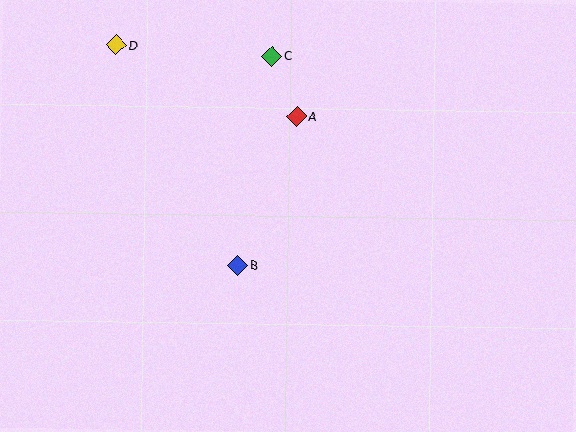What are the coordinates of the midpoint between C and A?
The midpoint between C and A is at (284, 86).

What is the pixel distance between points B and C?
The distance between B and C is 212 pixels.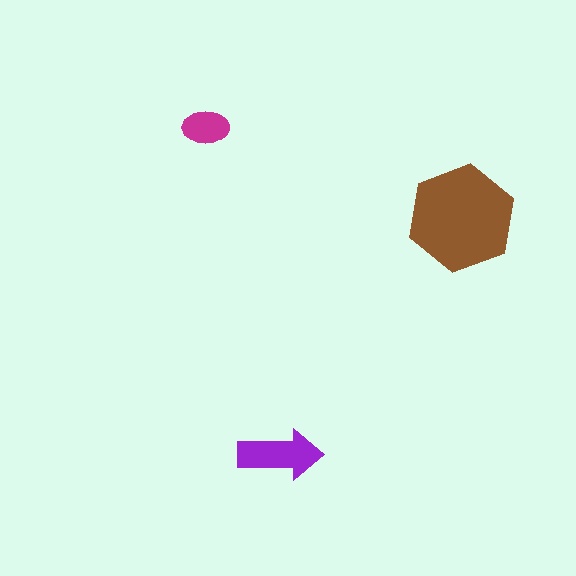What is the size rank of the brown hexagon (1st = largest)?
1st.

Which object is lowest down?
The purple arrow is bottommost.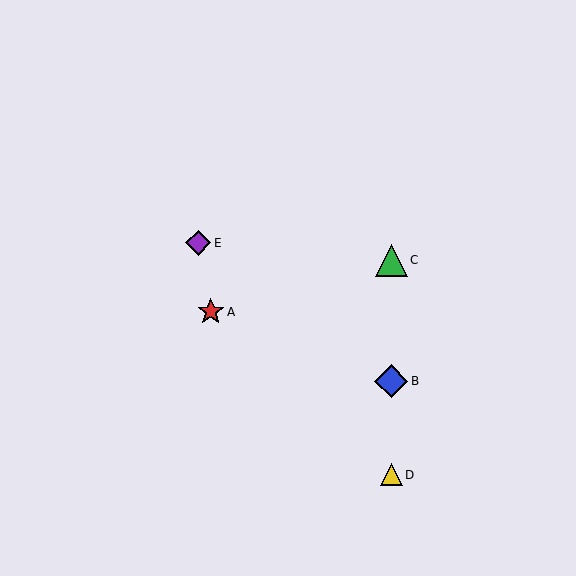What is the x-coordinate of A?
Object A is at x≈211.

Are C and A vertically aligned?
No, C is at x≈391 and A is at x≈211.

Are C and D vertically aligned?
Yes, both are at x≈391.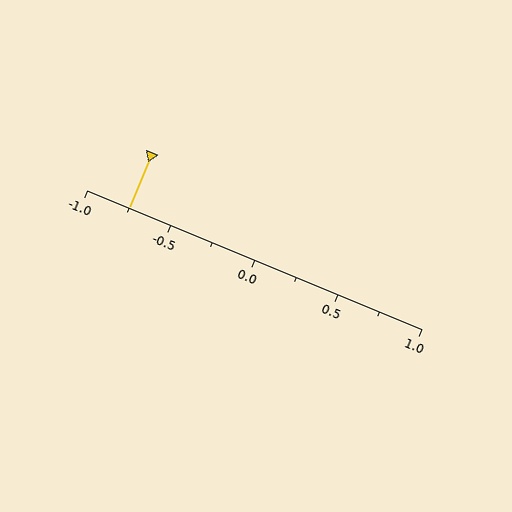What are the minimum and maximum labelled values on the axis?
The axis runs from -1.0 to 1.0.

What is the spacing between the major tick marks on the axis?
The major ticks are spaced 0.5 apart.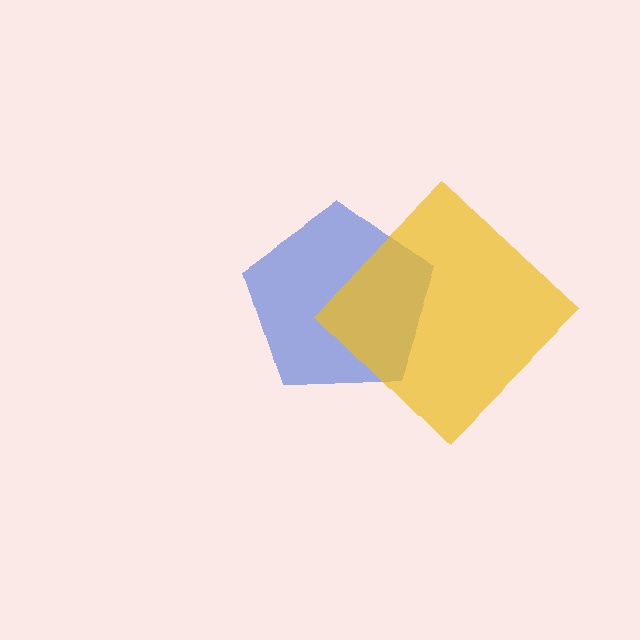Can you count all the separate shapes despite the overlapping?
Yes, there are 2 separate shapes.